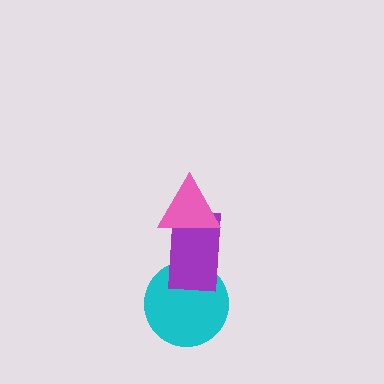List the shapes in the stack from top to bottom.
From top to bottom: the pink triangle, the purple rectangle, the cyan circle.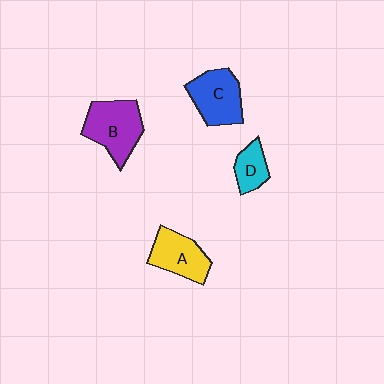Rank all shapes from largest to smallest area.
From largest to smallest: B (purple), C (blue), A (yellow), D (cyan).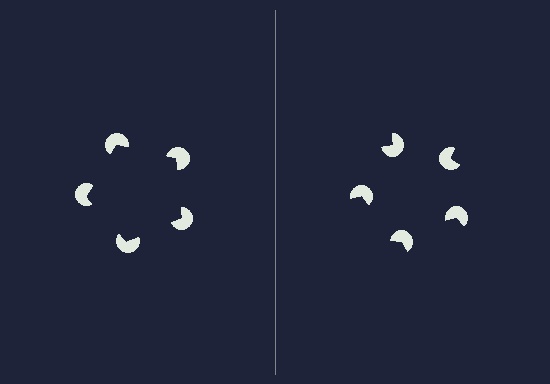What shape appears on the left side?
An illusory pentagon.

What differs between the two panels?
The pac-man discs are positioned identically on both sides; only the wedge orientations differ. On the left they align to a pentagon; on the right they are misaligned.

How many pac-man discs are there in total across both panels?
10 — 5 on each side.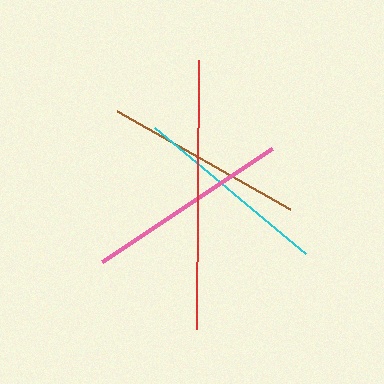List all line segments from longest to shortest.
From longest to shortest: red, pink, brown, cyan.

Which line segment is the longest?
The red line is the longest at approximately 269 pixels.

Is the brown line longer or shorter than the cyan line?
The brown line is longer than the cyan line.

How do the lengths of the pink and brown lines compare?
The pink and brown lines are approximately the same length.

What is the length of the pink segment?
The pink segment is approximately 204 pixels long.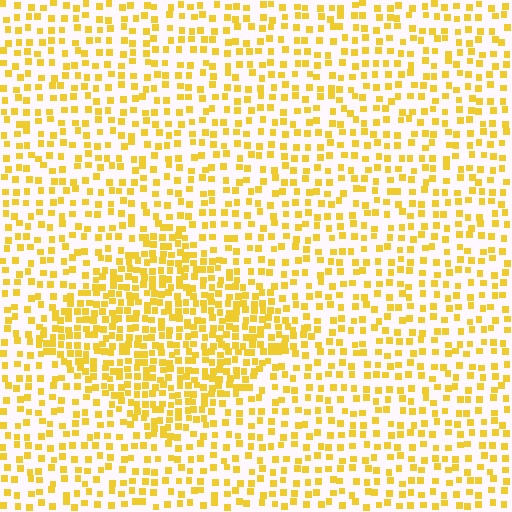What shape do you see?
I see a diamond.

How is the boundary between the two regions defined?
The boundary is defined by a change in element density (approximately 1.9x ratio). All elements are the same color, size, and shape.